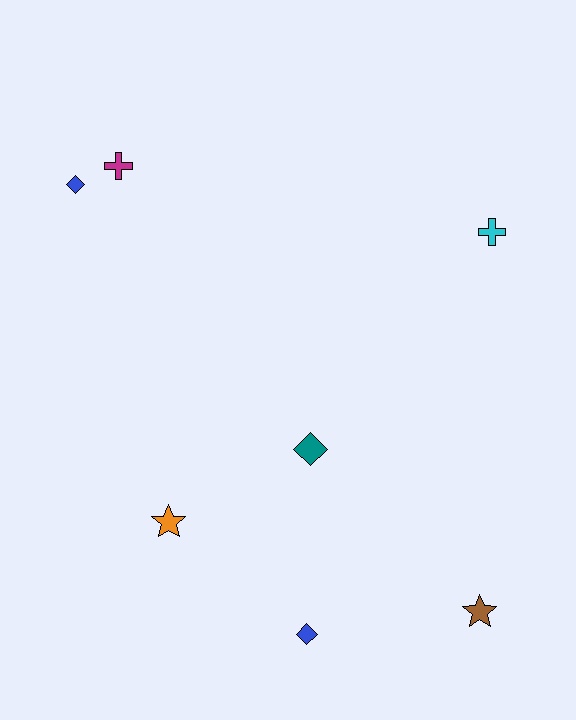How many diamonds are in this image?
There are 3 diamonds.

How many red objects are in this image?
There are no red objects.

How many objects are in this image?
There are 7 objects.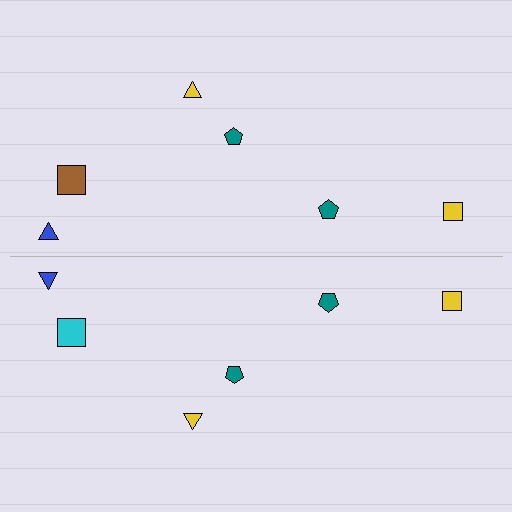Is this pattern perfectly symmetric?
No, the pattern is not perfectly symmetric. The cyan square on the bottom side breaks the symmetry — its mirror counterpart is brown.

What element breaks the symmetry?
The cyan square on the bottom side breaks the symmetry — its mirror counterpart is brown.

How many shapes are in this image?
There are 12 shapes in this image.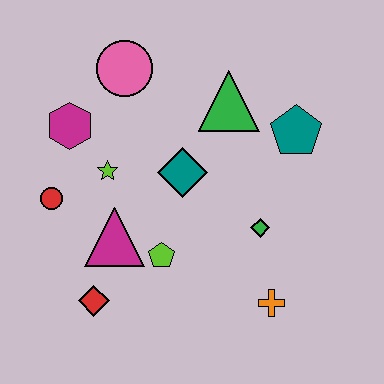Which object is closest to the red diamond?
The magenta triangle is closest to the red diamond.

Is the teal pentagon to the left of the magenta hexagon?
No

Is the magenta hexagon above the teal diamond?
Yes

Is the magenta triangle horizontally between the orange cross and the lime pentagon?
No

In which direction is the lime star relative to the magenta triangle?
The lime star is above the magenta triangle.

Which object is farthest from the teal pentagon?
The red diamond is farthest from the teal pentagon.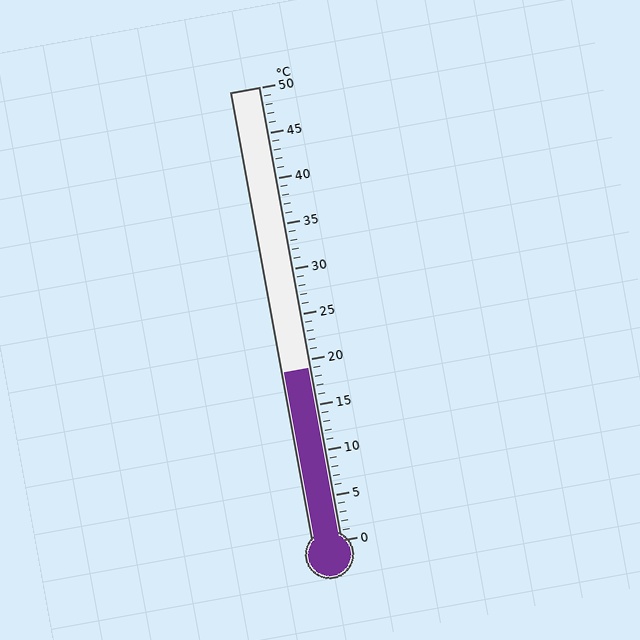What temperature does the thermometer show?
The thermometer shows approximately 19°C.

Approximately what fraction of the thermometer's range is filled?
The thermometer is filled to approximately 40% of its range.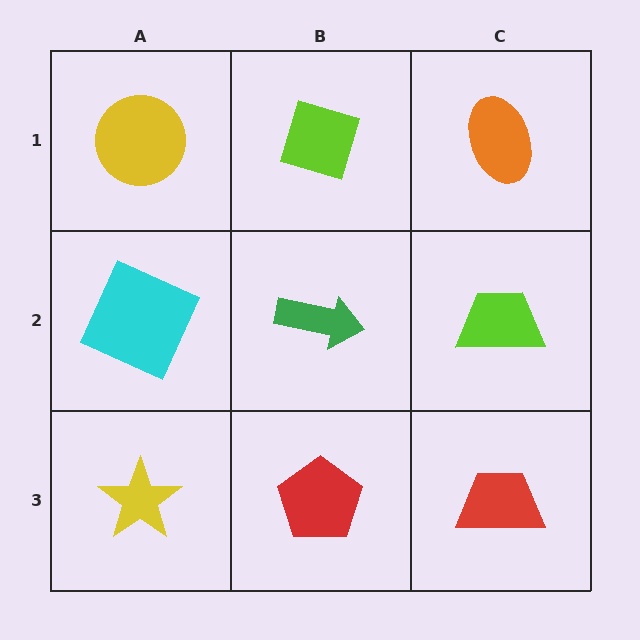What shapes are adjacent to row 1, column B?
A green arrow (row 2, column B), a yellow circle (row 1, column A), an orange ellipse (row 1, column C).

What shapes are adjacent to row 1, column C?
A lime trapezoid (row 2, column C), a lime diamond (row 1, column B).